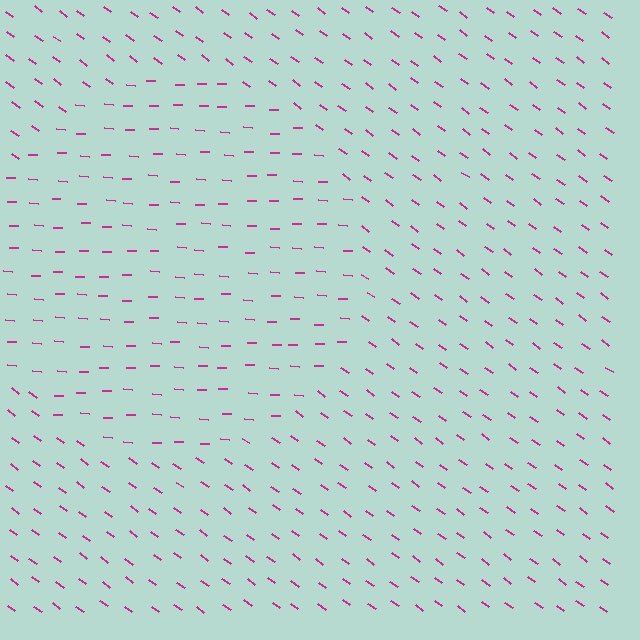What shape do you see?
I see a circle.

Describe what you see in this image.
The image is filled with small magenta line segments. A circle region in the image has lines oriented differently from the surrounding lines, creating a visible texture boundary.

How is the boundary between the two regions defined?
The boundary is defined purely by a change in line orientation (approximately 33 degrees difference). All lines are the same color and thickness.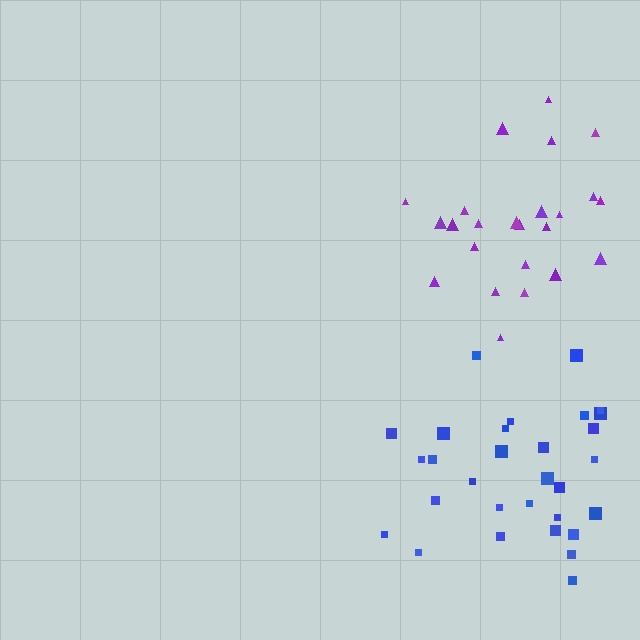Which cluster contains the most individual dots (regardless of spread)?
Blue (30).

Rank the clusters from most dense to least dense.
purple, blue.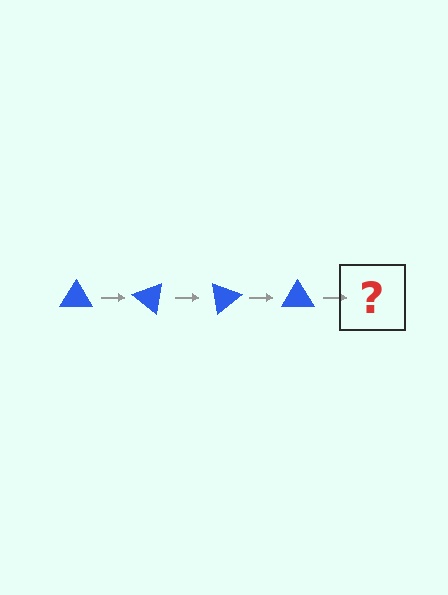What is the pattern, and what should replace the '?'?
The pattern is that the triangle rotates 40 degrees each step. The '?' should be a blue triangle rotated 160 degrees.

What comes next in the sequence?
The next element should be a blue triangle rotated 160 degrees.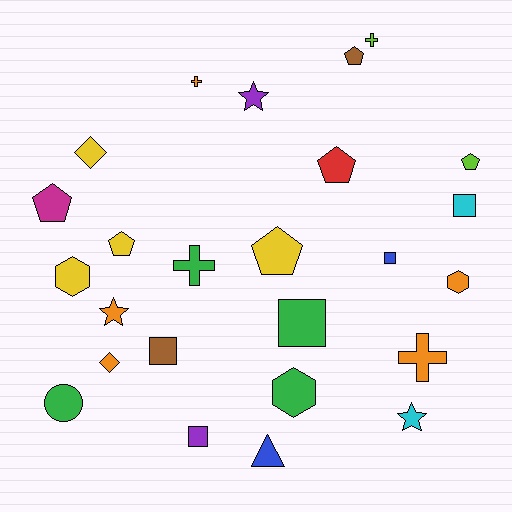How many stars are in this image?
There are 3 stars.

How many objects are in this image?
There are 25 objects.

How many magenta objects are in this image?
There is 1 magenta object.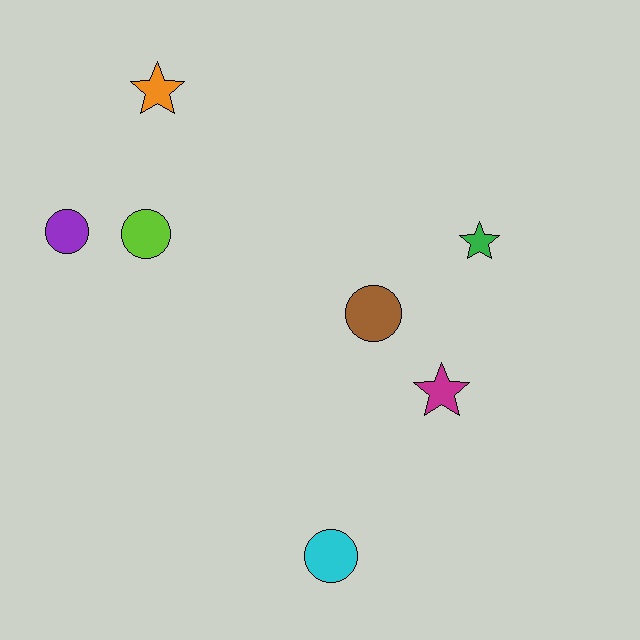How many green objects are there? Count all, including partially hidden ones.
There is 1 green object.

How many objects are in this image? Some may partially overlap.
There are 7 objects.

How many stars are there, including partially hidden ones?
There are 3 stars.